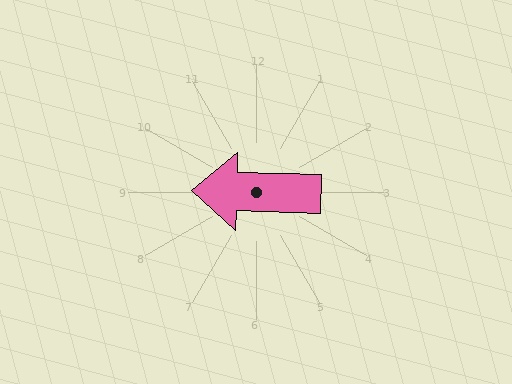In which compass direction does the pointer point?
West.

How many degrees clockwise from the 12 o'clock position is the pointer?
Approximately 272 degrees.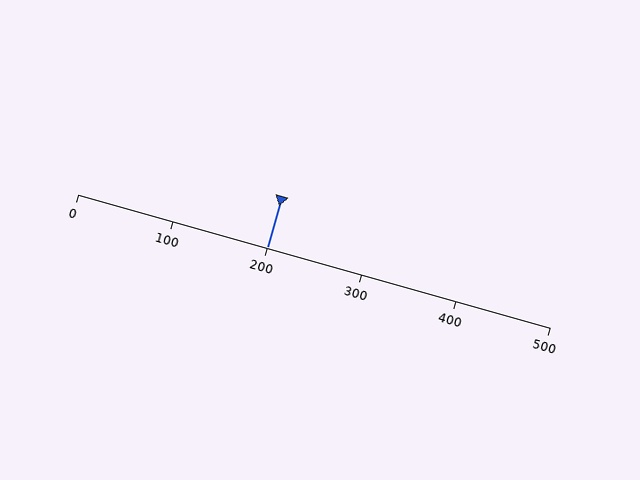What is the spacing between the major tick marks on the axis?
The major ticks are spaced 100 apart.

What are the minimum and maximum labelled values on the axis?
The axis runs from 0 to 500.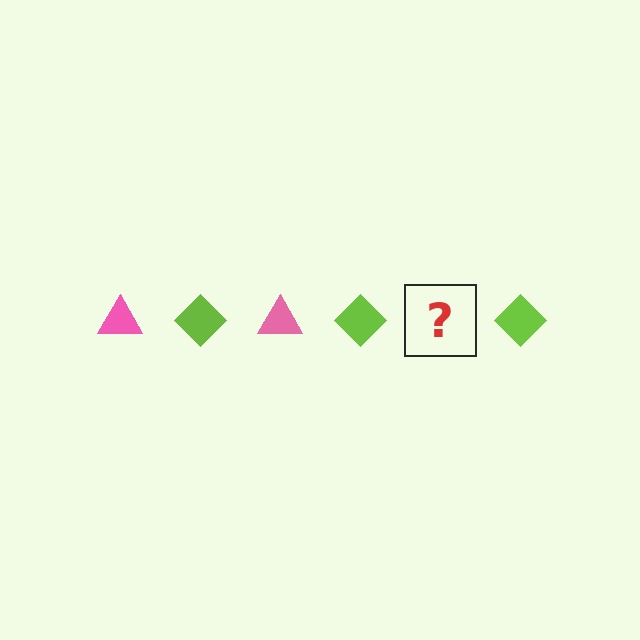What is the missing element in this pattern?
The missing element is a pink triangle.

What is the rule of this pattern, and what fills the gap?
The rule is that the pattern alternates between pink triangle and lime diamond. The gap should be filled with a pink triangle.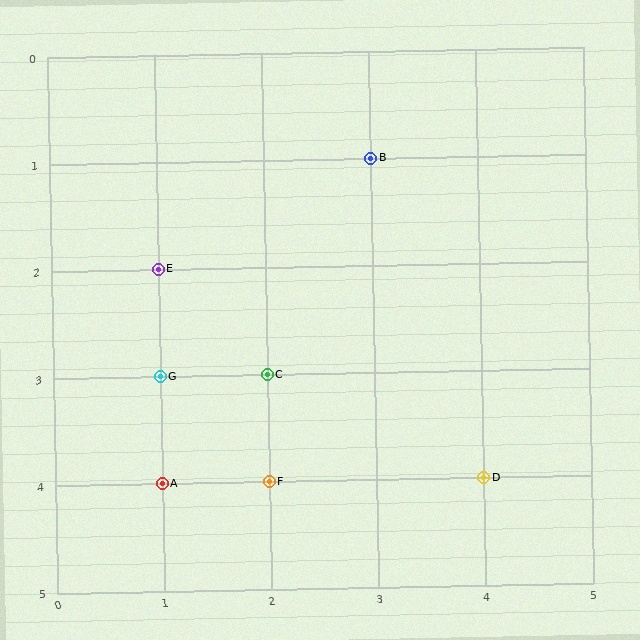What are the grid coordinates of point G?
Point G is at grid coordinates (1, 3).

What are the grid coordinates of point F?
Point F is at grid coordinates (2, 4).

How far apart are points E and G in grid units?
Points E and G are 1 row apart.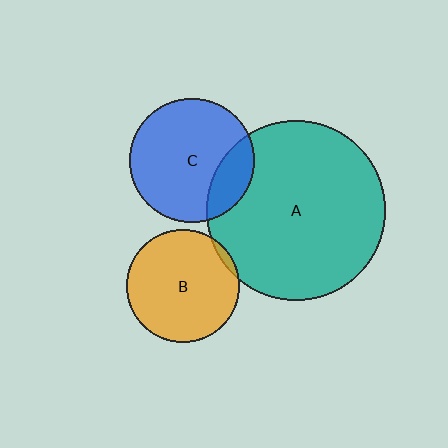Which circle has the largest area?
Circle A (teal).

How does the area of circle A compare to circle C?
Approximately 2.1 times.